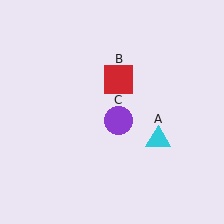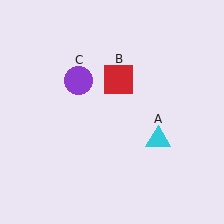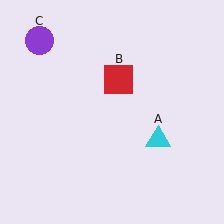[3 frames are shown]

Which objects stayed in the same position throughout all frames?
Cyan triangle (object A) and red square (object B) remained stationary.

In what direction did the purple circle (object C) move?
The purple circle (object C) moved up and to the left.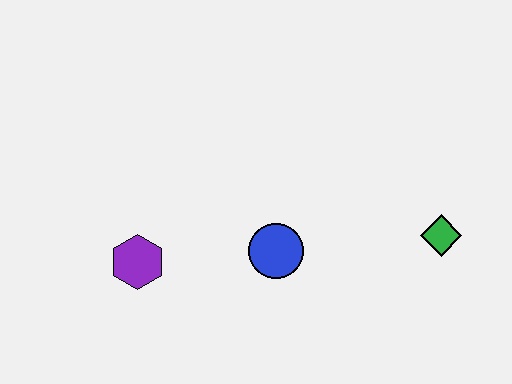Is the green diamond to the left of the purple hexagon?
No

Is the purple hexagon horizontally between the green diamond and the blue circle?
No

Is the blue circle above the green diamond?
No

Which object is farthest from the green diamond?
The purple hexagon is farthest from the green diamond.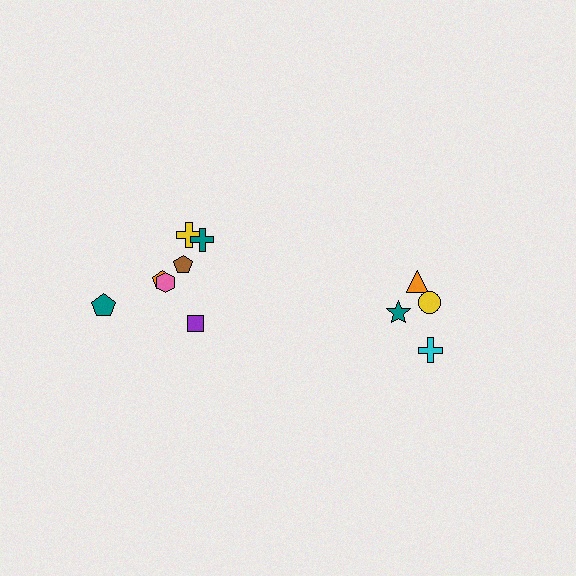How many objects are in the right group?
There are 4 objects.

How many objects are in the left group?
There are 7 objects.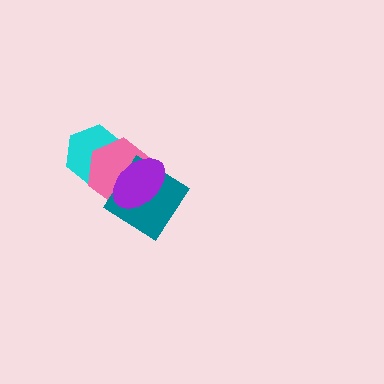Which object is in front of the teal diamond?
The purple ellipse is in front of the teal diamond.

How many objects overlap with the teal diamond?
3 objects overlap with the teal diamond.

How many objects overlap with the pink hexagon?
3 objects overlap with the pink hexagon.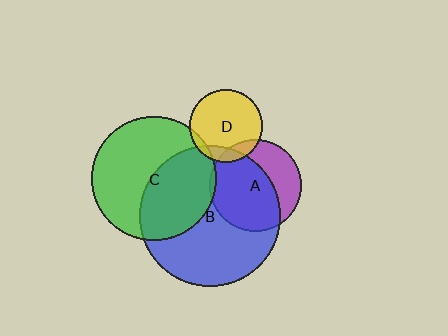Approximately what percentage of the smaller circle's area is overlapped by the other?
Approximately 15%.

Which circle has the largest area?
Circle B (blue).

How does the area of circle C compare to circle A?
Approximately 1.8 times.